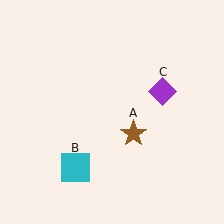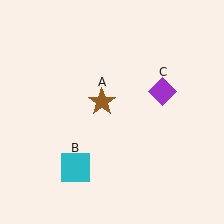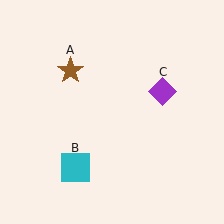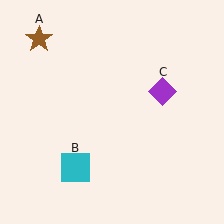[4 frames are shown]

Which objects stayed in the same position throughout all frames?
Cyan square (object B) and purple diamond (object C) remained stationary.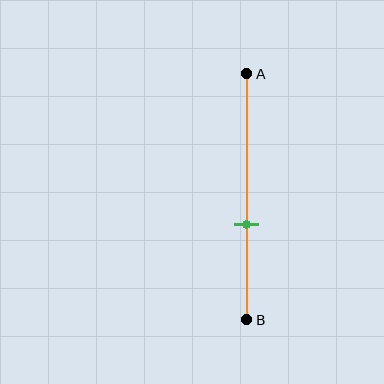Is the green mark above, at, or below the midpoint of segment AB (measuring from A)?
The green mark is below the midpoint of segment AB.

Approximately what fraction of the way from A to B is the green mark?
The green mark is approximately 60% of the way from A to B.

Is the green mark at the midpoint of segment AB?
No, the mark is at about 60% from A, not at the 50% midpoint.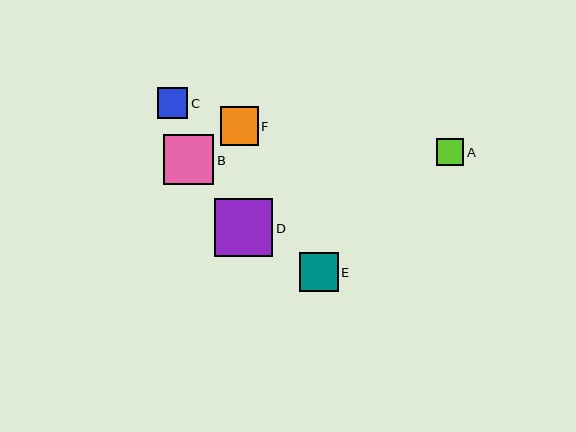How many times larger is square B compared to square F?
Square B is approximately 1.3 times the size of square F.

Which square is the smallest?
Square A is the smallest with a size of approximately 27 pixels.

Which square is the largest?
Square D is the largest with a size of approximately 58 pixels.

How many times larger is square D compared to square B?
Square D is approximately 1.2 times the size of square B.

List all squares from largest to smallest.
From largest to smallest: D, B, E, F, C, A.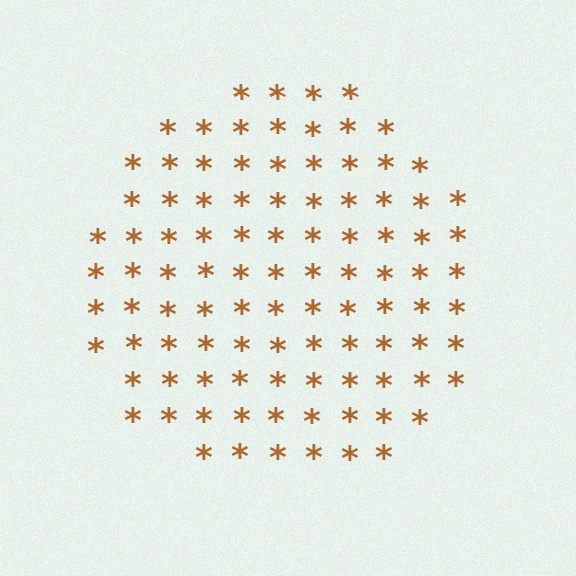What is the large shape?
The large shape is a circle.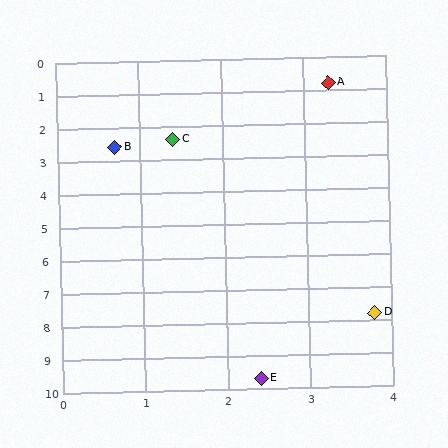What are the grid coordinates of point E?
Point E is at approximately (2.4, 9.7).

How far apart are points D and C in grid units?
Points D and C are about 5.9 grid units apart.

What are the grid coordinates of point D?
Point D is at approximately (3.8, 7.8).